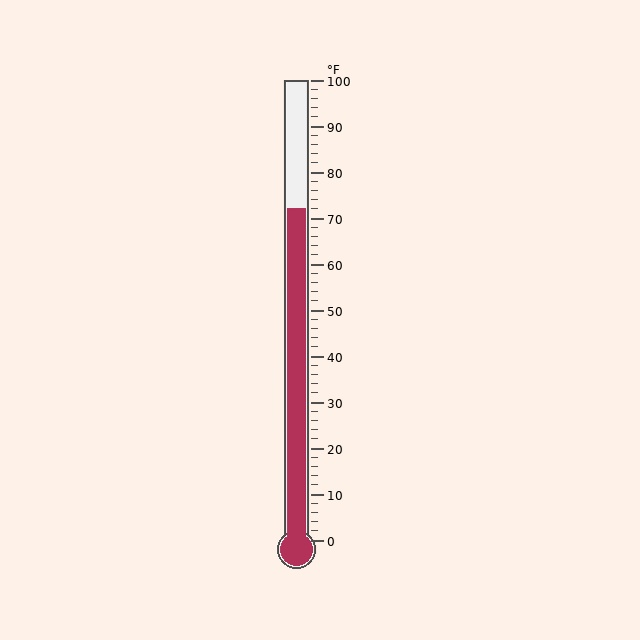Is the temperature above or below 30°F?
The temperature is above 30°F.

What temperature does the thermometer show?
The thermometer shows approximately 72°F.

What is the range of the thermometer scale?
The thermometer scale ranges from 0°F to 100°F.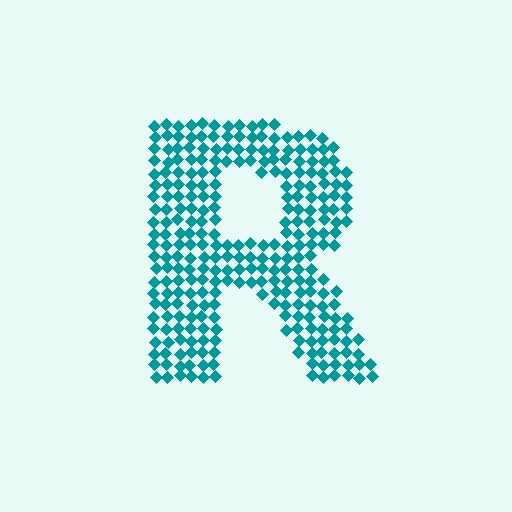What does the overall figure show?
The overall figure shows the letter R.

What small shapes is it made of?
It is made of small diamonds.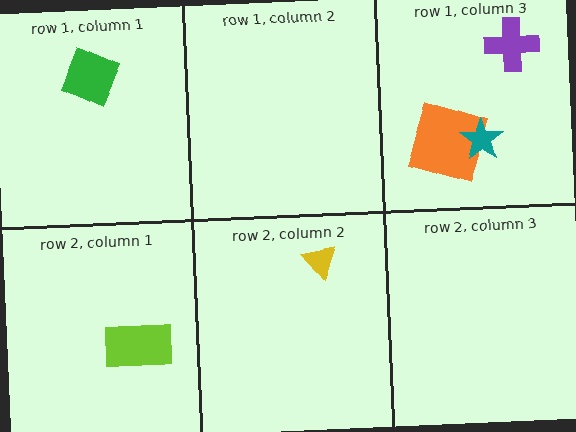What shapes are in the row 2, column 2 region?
The yellow triangle.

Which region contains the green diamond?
The row 1, column 1 region.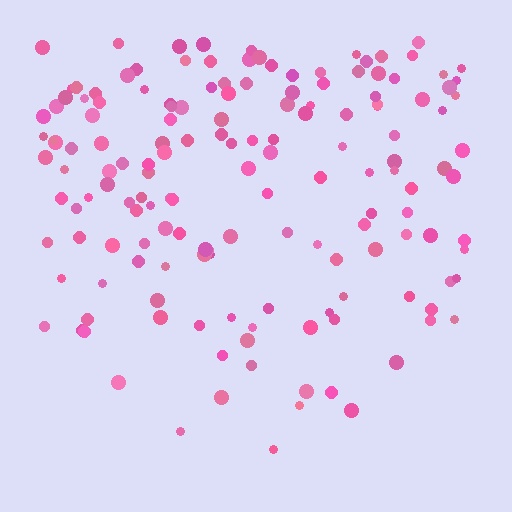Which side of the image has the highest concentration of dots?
The top.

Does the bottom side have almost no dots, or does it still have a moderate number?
Still a moderate number, just noticeably fewer than the top.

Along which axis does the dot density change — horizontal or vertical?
Vertical.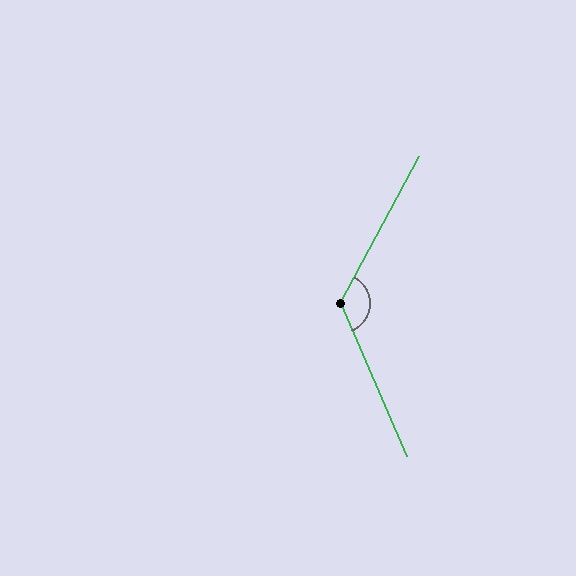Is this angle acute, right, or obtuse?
It is obtuse.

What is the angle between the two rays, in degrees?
Approximately 128 degrees.